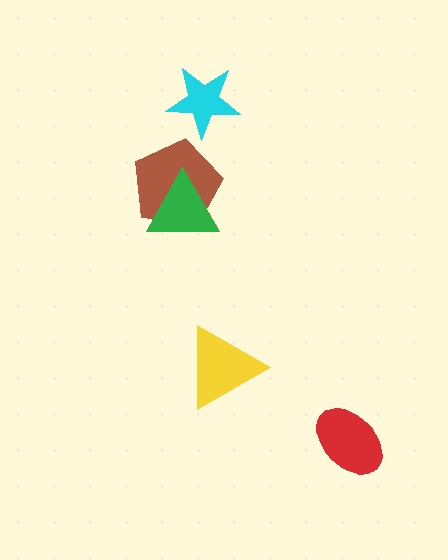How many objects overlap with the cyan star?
0 objects overlap with the cyan star.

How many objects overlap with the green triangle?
1 object overlaps with the green triangle.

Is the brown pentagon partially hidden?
Yes, it is partially covered by another shape.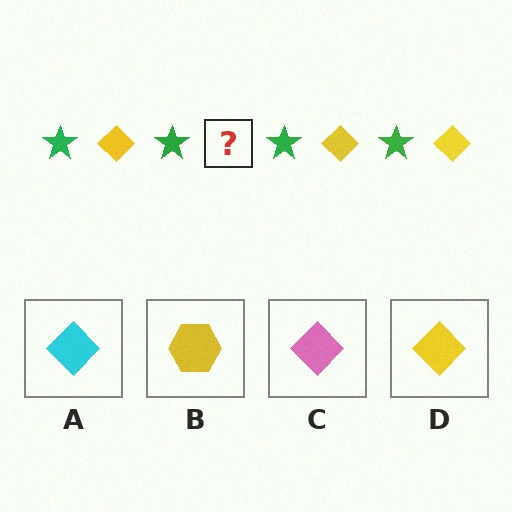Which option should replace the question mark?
Option D.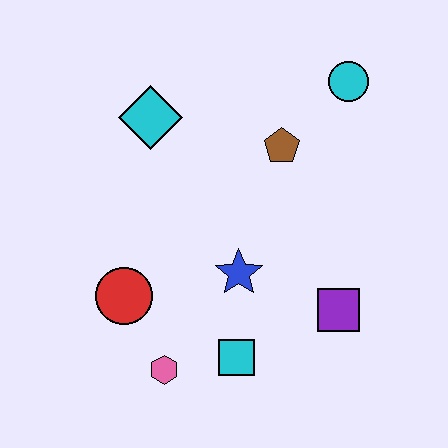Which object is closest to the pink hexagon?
The cyan square is closest to the pink hexagon.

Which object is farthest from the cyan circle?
The pink hexagon is farthest from the cyan circle.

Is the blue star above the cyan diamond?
No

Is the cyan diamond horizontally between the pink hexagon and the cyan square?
No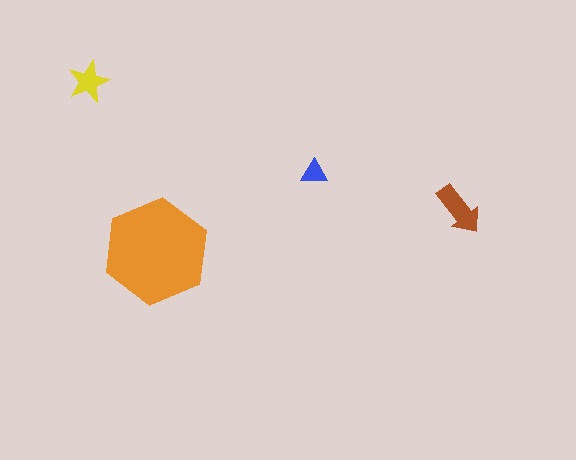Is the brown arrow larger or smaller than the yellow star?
Larger.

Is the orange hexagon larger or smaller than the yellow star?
Larger.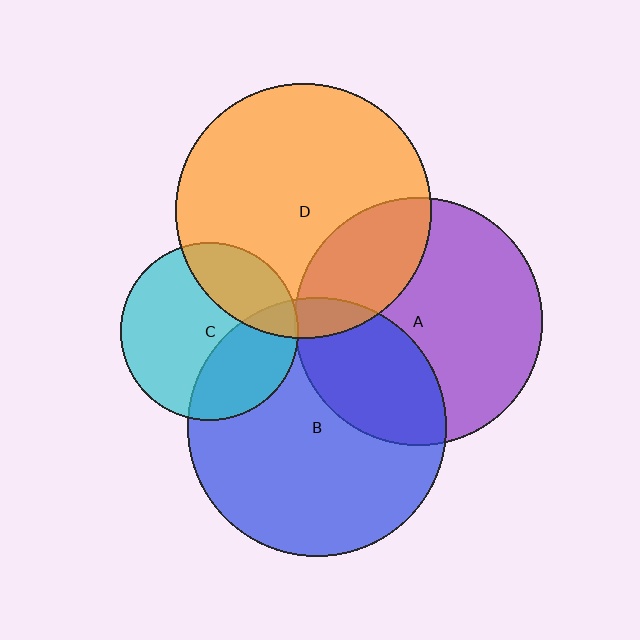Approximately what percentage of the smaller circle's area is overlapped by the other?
Approximately 10%.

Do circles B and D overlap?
Yes.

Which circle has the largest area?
Circle B (blue).